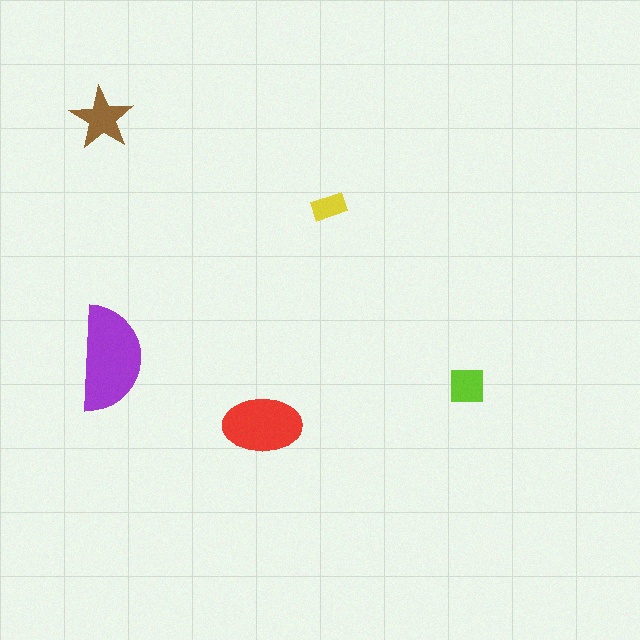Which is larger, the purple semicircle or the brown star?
The purple semicircle.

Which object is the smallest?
The yellow rectangle.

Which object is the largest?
The purple semicircle.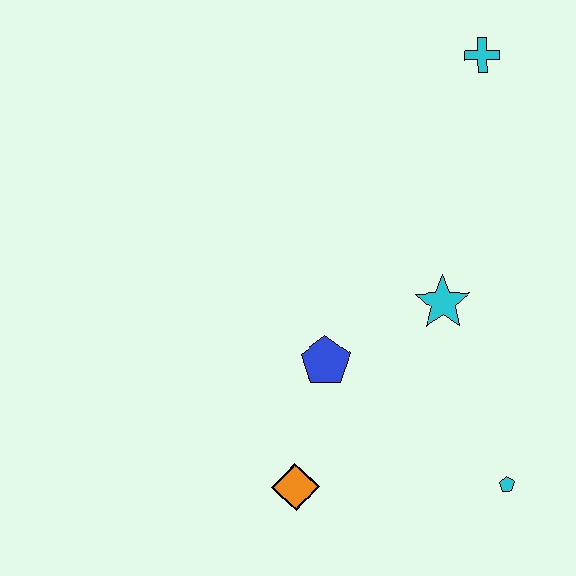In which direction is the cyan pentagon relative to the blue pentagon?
The cyan pentagon is to the right of the blue pentagon.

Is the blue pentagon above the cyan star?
No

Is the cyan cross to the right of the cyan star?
Yes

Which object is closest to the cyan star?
The blue pentagon is closest to the cyan star.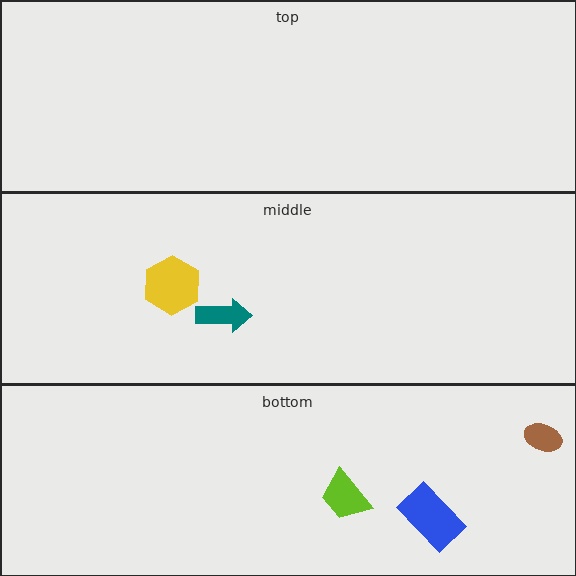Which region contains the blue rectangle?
The bottom region.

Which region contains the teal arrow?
The middle region.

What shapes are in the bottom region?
The brown ellipse, the lime trapezoid, the blue rectangle.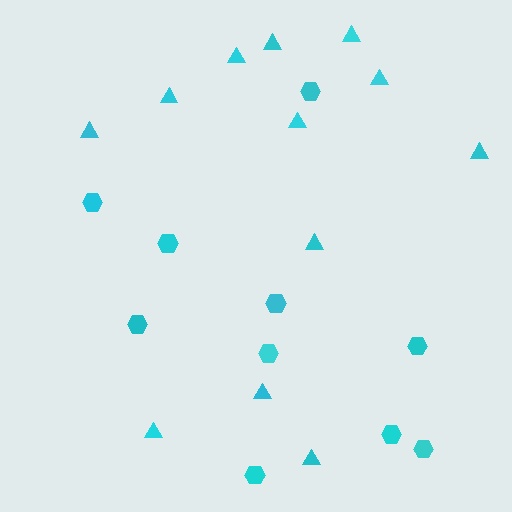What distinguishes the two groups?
There are 2 groups: one group of hexagons (10) and one group of triangles (12).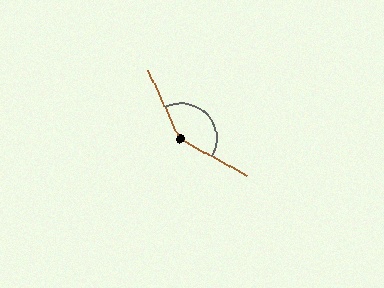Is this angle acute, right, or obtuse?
It is obtuse.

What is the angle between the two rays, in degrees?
Approximately 144 degrees.